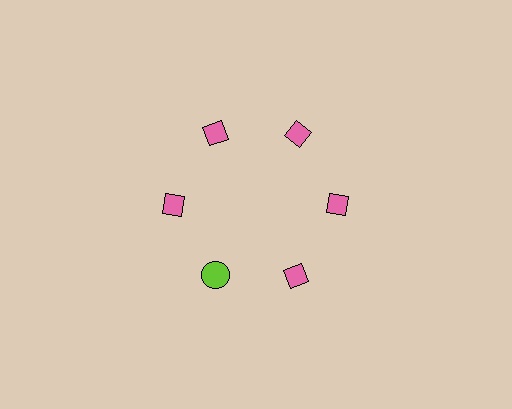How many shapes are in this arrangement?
There are 6 shapes arranged in a ring pattern.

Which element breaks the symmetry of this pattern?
The lime circle at roughly the 7 o'clock position breaks the symmetry. All other shapes are pink diamonds.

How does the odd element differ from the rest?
It differs in both color (lime instead of pink) and shape (circle instead of diamond).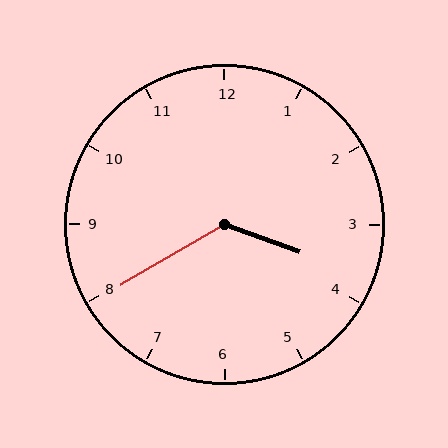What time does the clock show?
3:40.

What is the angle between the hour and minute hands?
Approximately 130 degrees.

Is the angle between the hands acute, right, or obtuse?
It is obtuse.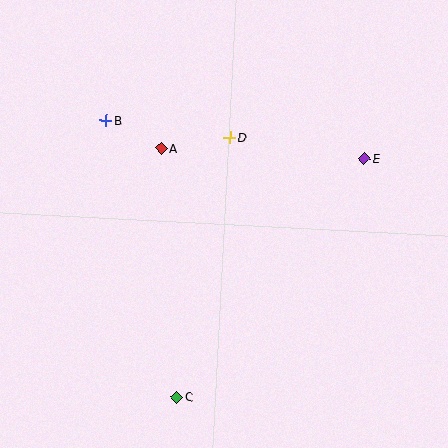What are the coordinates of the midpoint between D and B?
The midpoint between D and B is at (168, 129).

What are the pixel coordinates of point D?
Point D is at (230, 138).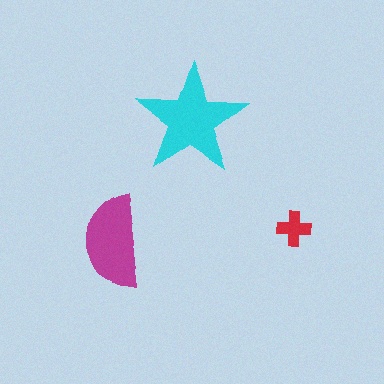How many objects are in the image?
There are 3 objects in the image.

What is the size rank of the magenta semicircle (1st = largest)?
2nd.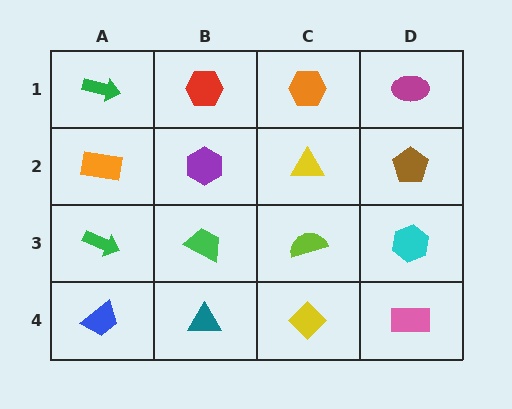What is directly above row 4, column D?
A cyan hexagon.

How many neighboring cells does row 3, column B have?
4.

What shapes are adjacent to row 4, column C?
A lime semicircle (row 3, column C), a teal triangle (row 4, column B), a pink rectangle (row 4, column D).